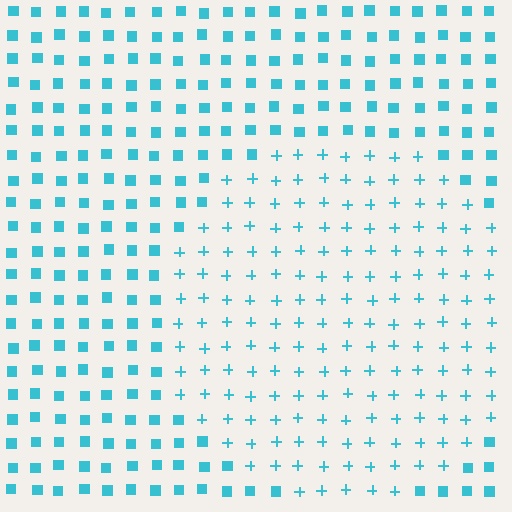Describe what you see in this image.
The image is filled with small cyan elements arranged in a uniform grid. A circle-shaped region contains plus signs, while the surrounding area contains squares. The boundary is defined purely by the change in element shape.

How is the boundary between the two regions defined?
The boundary is defined by a change in element shape: plus signs inside vs. squares outside. All elements share the same color and spacing.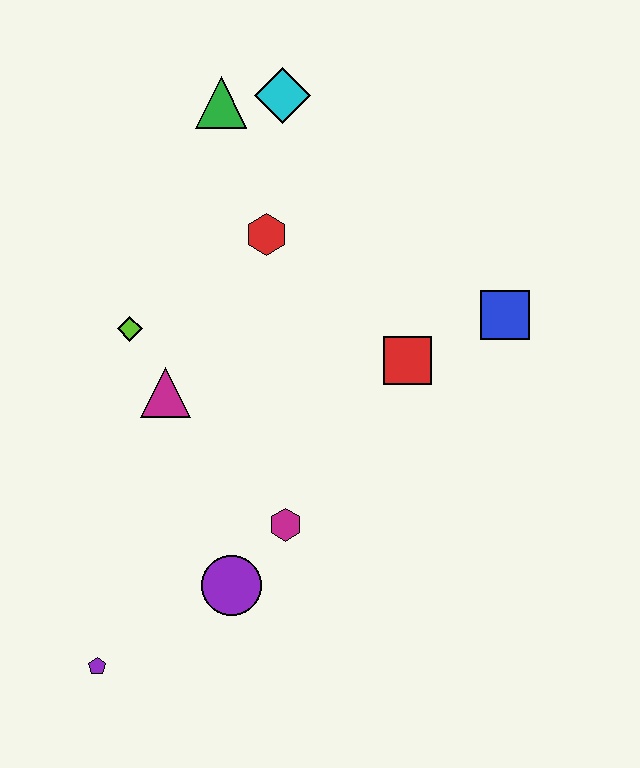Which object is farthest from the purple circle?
The cyan diamond is farthest from the purple circle.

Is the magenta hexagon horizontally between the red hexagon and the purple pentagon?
No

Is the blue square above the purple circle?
Yes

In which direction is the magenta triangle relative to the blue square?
The magenta triangle is to the left of the blue square.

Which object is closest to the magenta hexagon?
The purple circle is closest to the magenta hexagon.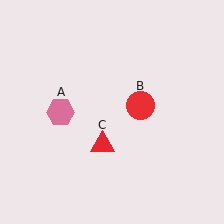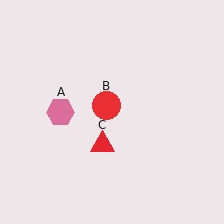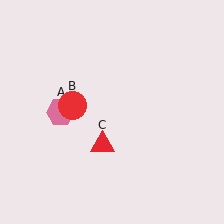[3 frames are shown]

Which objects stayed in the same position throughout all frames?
Pink hexagon (object A) and red triangle (object C) remained stationary.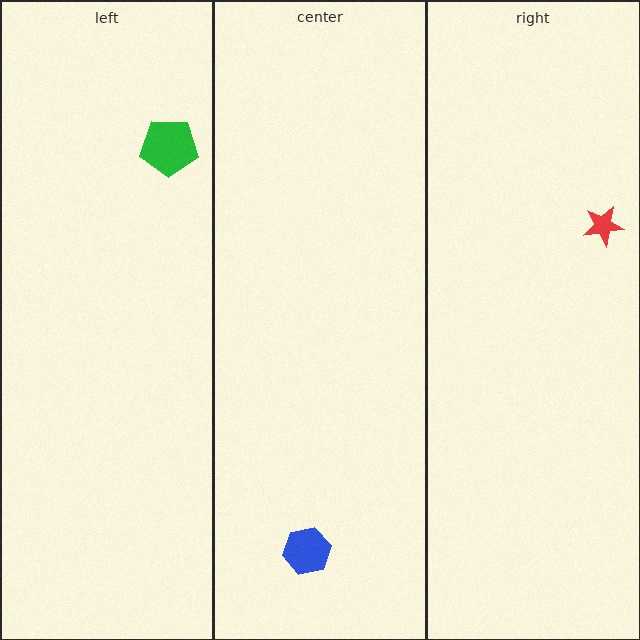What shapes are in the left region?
The green pentagon.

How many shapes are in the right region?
1.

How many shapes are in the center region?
1.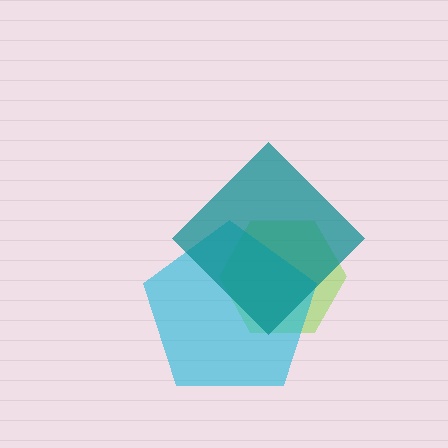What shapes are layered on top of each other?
The layered shapes are: a lime hexagon, a cyan pentagon, a teal diamond.